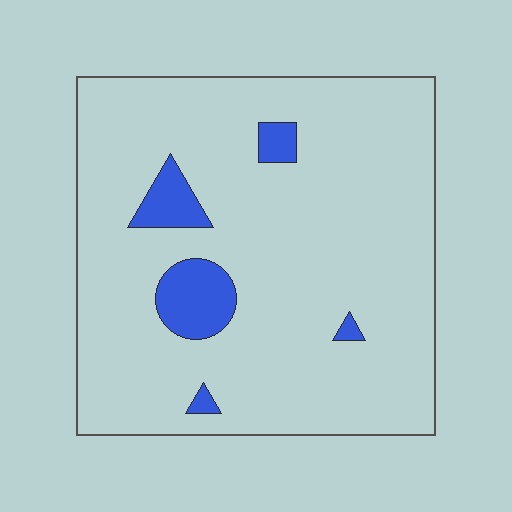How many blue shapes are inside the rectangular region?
5.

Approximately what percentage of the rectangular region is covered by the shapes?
Approximately 10%.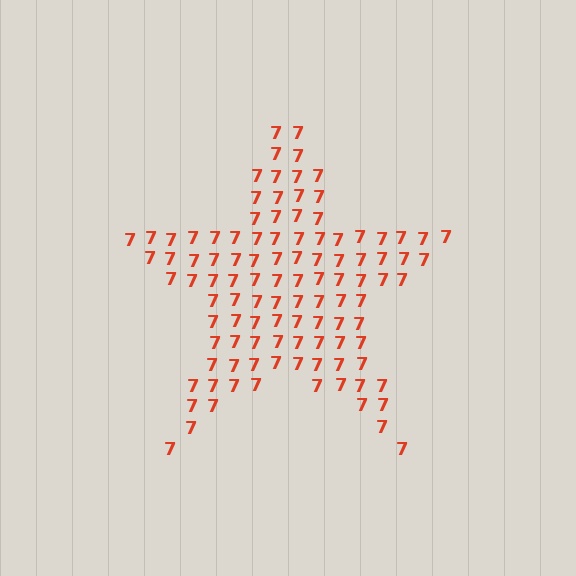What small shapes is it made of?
It is made of small digit 7's.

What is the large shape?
The large shape is a star.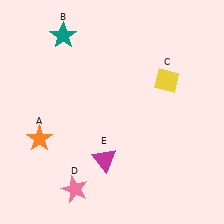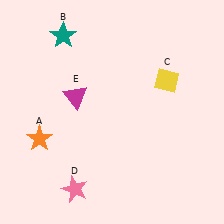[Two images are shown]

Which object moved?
The magenta triangle (E) moved up.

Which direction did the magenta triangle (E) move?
The magenta triangle (E) moved up.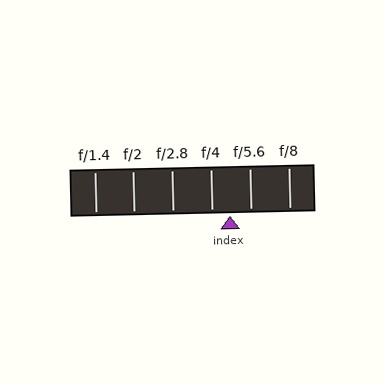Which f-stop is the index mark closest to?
The index mark is closest to f/4.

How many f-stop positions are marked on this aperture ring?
There are 6 f-stop positions marked.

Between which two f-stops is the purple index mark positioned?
The index mark is between f/4 and f/5.6.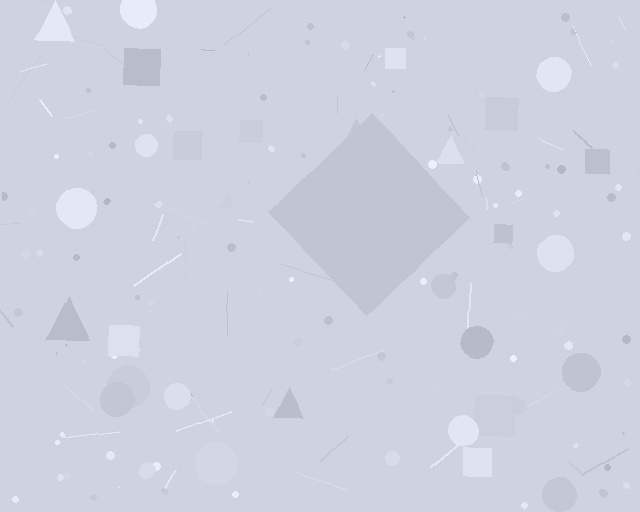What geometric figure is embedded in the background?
A diamond is embedded in the background.